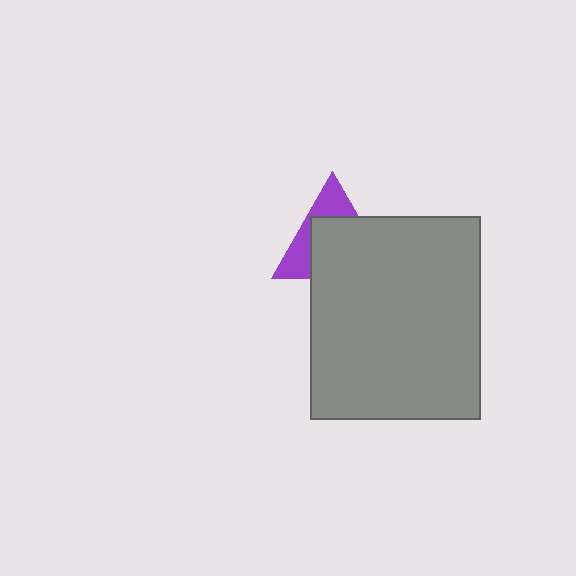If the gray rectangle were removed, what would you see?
You would see the complete purple triangle.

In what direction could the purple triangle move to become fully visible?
The purple triangle could move up. That would shift it out from behind the gray rectangle entirely.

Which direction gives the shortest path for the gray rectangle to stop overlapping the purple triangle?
Moving down gives the shortest separation.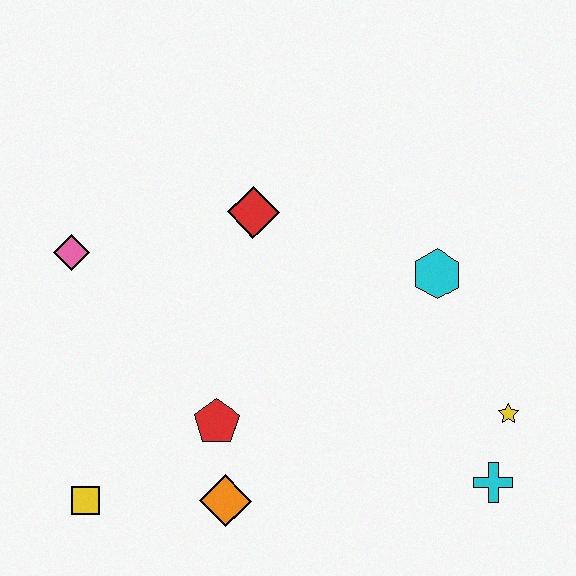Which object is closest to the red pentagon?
The orange diamond is closest to the red pentagon.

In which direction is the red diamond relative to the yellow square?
The red diamond is above the yellow square.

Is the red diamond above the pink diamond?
Yes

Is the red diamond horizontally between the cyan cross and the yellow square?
Yes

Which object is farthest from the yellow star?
The pink diamond is farthest from the yellow star.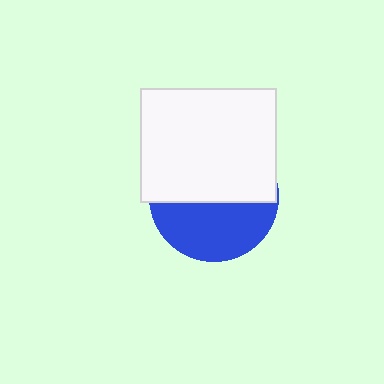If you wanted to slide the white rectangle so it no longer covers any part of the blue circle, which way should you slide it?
Slide it up — that is the most direct way to separate the two shapes.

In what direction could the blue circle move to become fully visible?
The blue circle could move down. That would shift it out from behind the white rectangle entirely.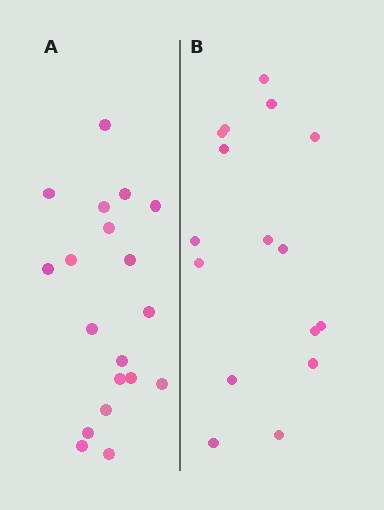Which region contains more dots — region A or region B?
Region A (the left region) has more dots.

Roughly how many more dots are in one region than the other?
Region A has just a few more — roughly 2 or 3 more dots than region B.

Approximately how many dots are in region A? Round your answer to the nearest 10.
About 20 dots. (The exact count is 19, which rounds to 20.)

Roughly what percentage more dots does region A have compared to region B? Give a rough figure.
About 20% more.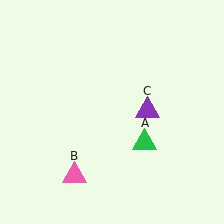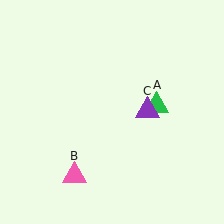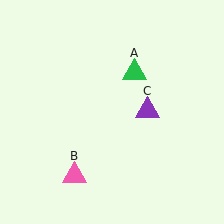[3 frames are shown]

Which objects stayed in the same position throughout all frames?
Pink triangle (object B) and purple triangle (object C) remained stationary.